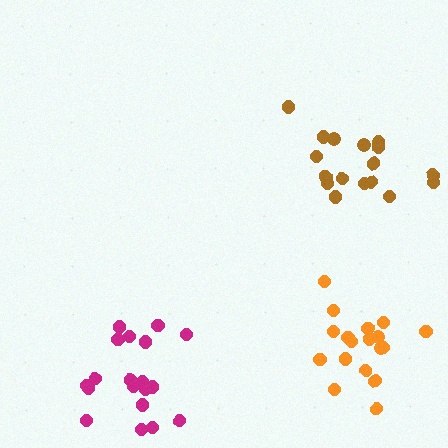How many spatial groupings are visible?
There are 3 spatial groupings.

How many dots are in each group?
Group 1: 18 dots, Group 2: 19 dots, Group 3: 19 dots (56 total).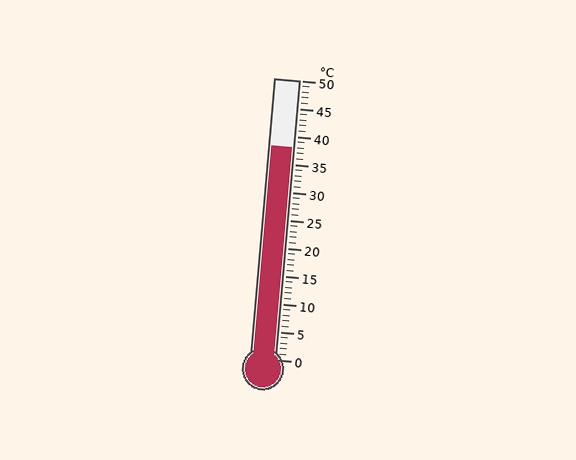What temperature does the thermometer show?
The thermometer shows approximately 38°C.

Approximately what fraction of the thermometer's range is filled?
The thermometer is filled to approximately 75% of its range.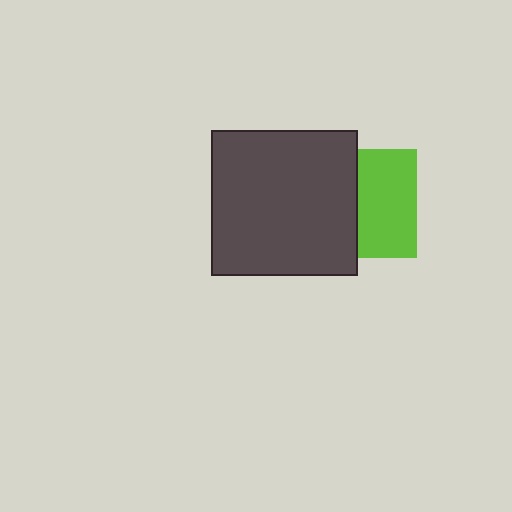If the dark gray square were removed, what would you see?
You would see the complete lime square.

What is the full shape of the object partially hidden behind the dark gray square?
The partially hidden object is a lime square.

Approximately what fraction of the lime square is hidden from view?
Roughly 45% of the lime square is hidden behind the dark gray square.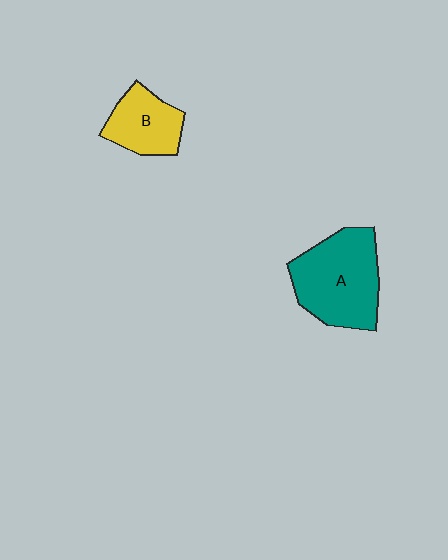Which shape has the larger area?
Shape A (teal).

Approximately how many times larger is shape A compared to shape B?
Approximately 1.8 times.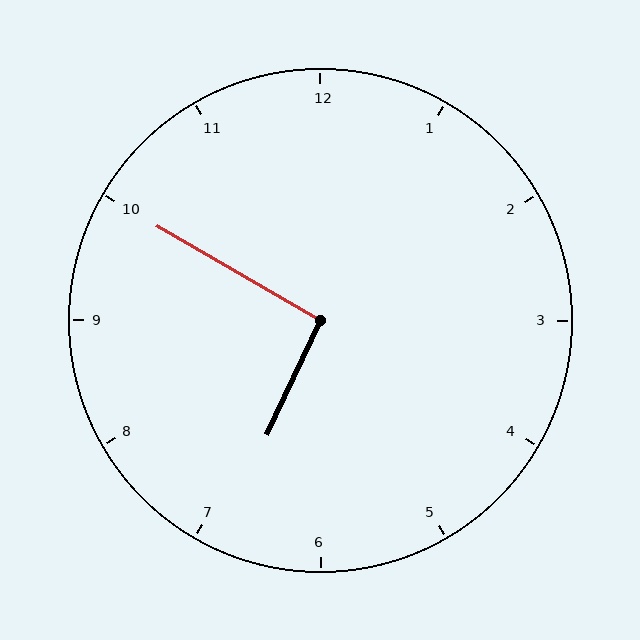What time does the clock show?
6:50.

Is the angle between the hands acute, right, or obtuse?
It is right.